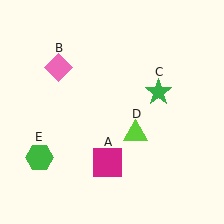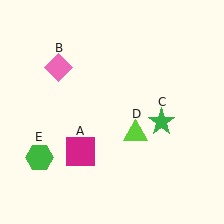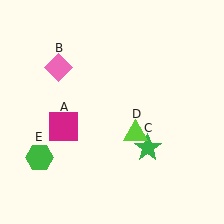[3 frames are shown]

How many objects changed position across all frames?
2 objects changed position: magenta square (object A), green star (object C).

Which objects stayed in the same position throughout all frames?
Pink diamond (object B) and lime triangle (object D) and green hexagon (object E) remained stationary.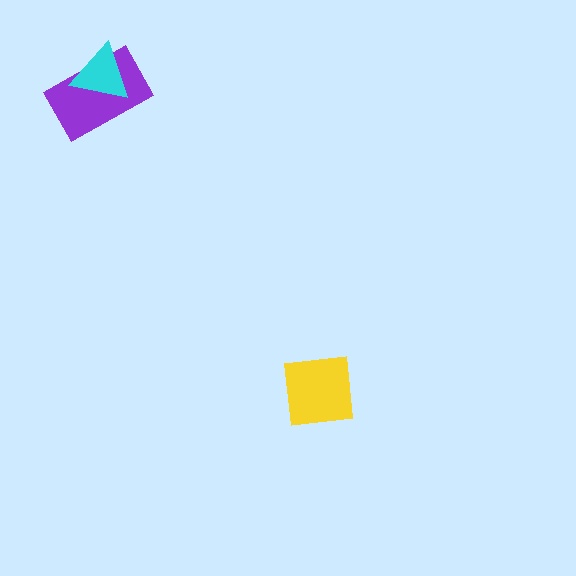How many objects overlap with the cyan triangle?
1 object overlaps with the cyan triangle.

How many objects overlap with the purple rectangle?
1 object overlaps with the purple rectangle.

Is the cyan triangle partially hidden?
No, no other shape covers it.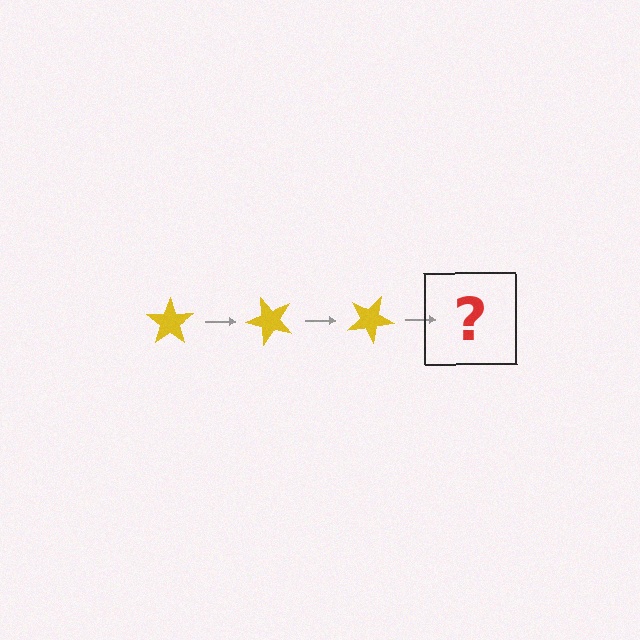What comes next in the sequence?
The next element should be a yellow star rotated 150 degrees.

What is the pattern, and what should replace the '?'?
The pattern is that the star rotates 50 degrees each step. The '?' should be a yellow star rotated 150 degrees.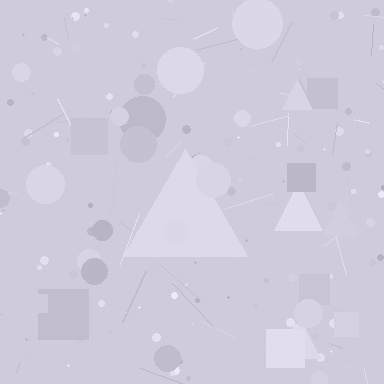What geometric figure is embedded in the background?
A triangle is embedded in the background.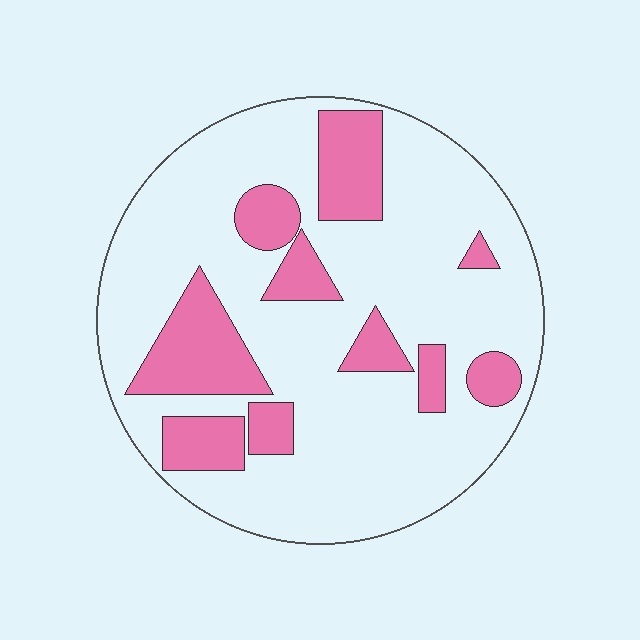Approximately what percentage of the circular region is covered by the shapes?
Approximately 25%.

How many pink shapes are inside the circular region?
10.